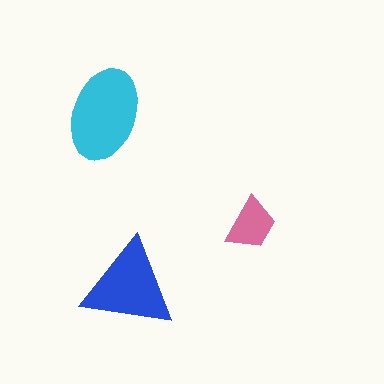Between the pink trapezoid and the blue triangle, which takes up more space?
The blue triangle.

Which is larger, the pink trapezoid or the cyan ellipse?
The cyan ellipse.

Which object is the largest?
The cyan ellipse.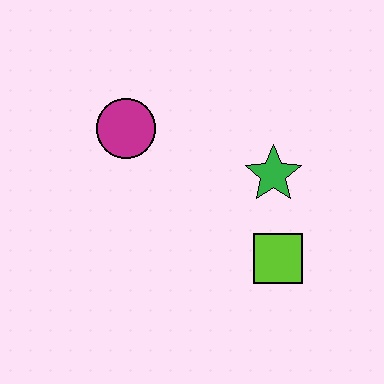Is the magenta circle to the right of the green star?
No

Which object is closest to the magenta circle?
The green star is closest to the magenta circle.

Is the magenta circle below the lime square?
No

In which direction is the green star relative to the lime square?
The green star is above the lime square.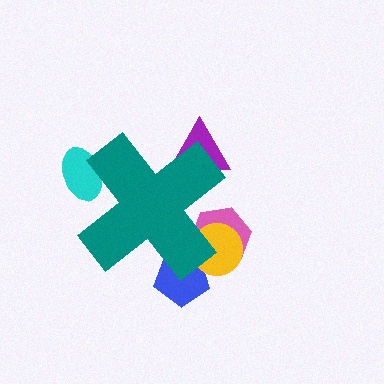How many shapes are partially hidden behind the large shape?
5 shapes are partially hidden.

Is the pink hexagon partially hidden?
Yes, the pink hexagon is partially hidden behind the teal cross.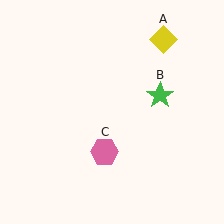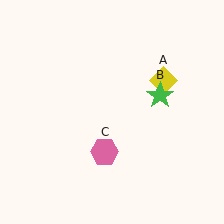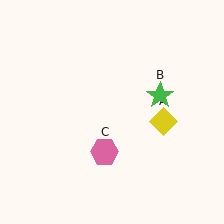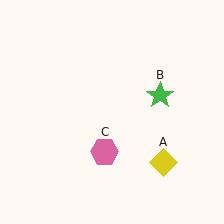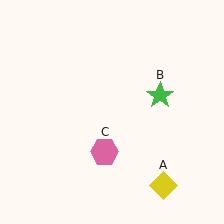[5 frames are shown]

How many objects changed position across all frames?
1 object changed position: yellow diamond (object A).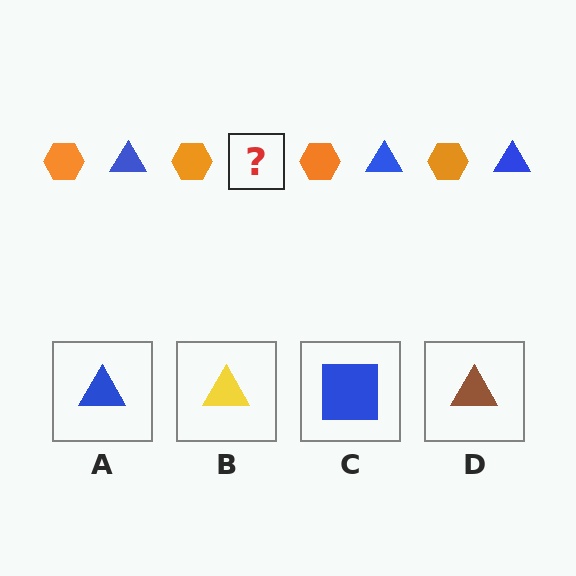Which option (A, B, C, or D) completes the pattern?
A.